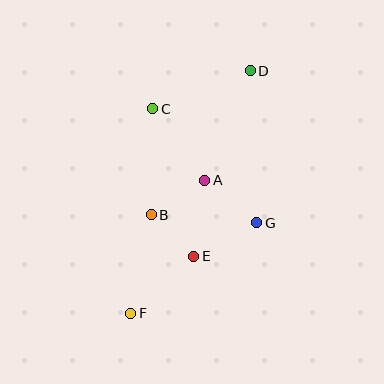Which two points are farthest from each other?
Points D and F are farthest from each other.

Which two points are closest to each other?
Points B and E are closest to each other.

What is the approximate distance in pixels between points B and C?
The distance between B and C is approximately 106 pixels.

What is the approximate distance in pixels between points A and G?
The distance between A and G is approximately 67 pixels.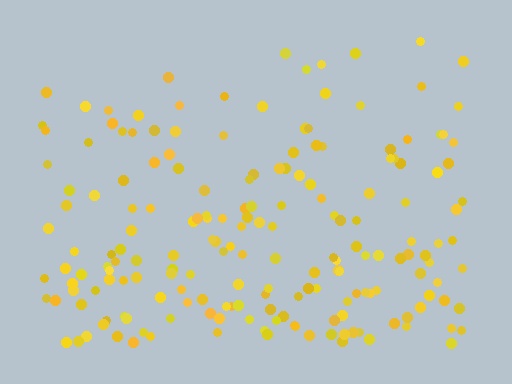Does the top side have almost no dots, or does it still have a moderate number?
Still a moderate number, just noticeably fewer than the bottom.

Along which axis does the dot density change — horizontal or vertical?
Vertical.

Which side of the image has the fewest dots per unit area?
The top.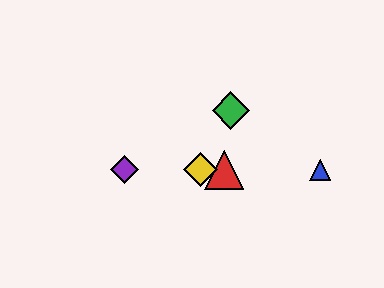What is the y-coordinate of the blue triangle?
The blue triangle is at y≈170.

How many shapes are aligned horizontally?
4 shapes (the red triangle, the blue triangle, the yellow diamond, the purple diamond) are aligned horizontally.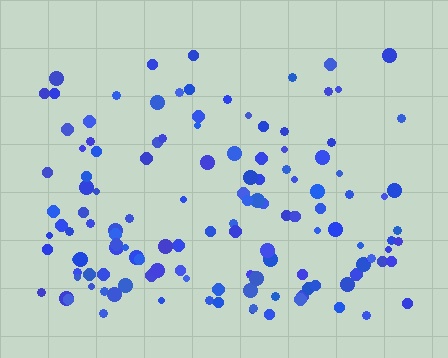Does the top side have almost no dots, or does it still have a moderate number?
Still a moderate number, just noticeably fewer than the bottom.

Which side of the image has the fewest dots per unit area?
The top.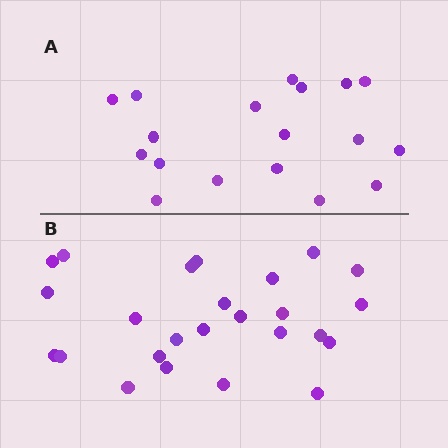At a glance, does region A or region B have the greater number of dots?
Region B (the bottom region) has more dots.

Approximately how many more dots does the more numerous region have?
Region B has roughly 8 or so more dots than region A.